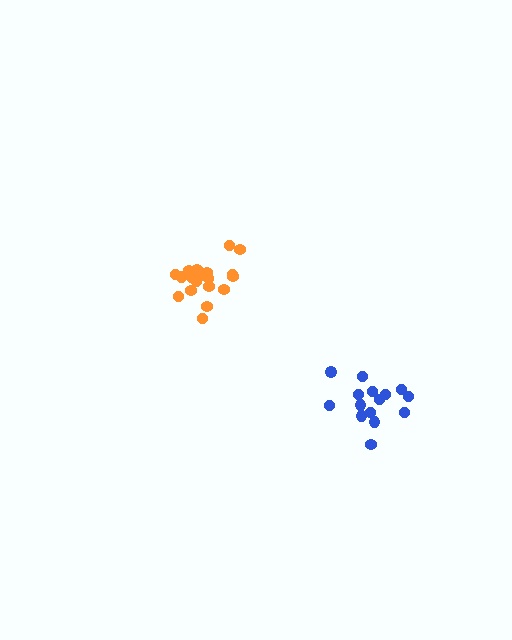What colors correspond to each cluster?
The clusters are colored: orange, blue.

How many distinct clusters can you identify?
There are 2 distinct clusters.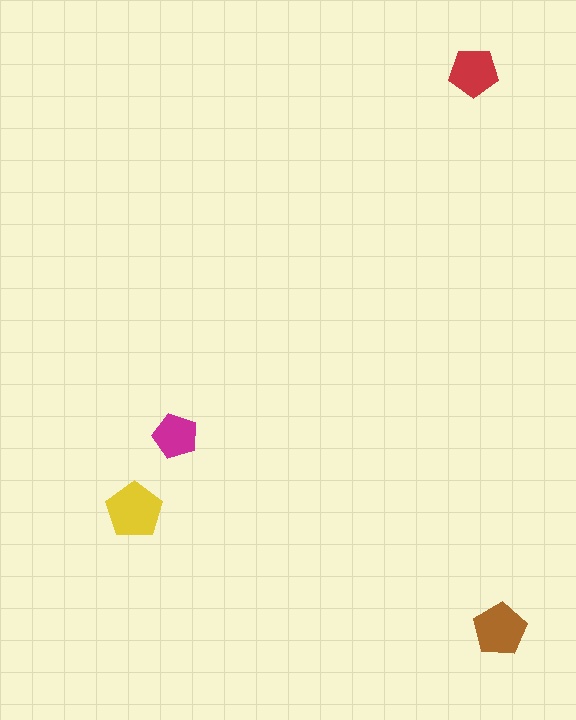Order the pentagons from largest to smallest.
the yellow one, the brown one, the red one, the magenta one.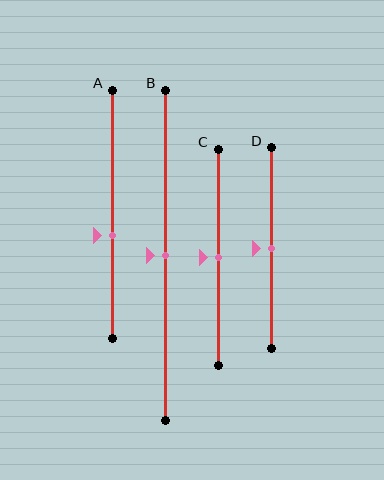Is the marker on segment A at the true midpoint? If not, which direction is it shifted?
No, the marker on segment A is shifted downward by about 9% of the segment length.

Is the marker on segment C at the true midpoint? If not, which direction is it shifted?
Yes, the marker on segment C is at the true midpoint.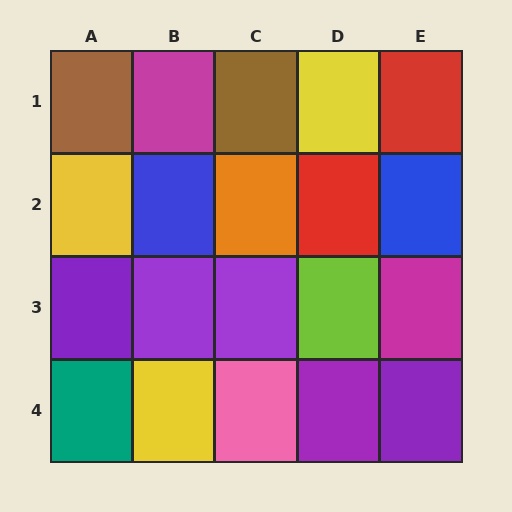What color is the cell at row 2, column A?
Yellow.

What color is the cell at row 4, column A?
Teal.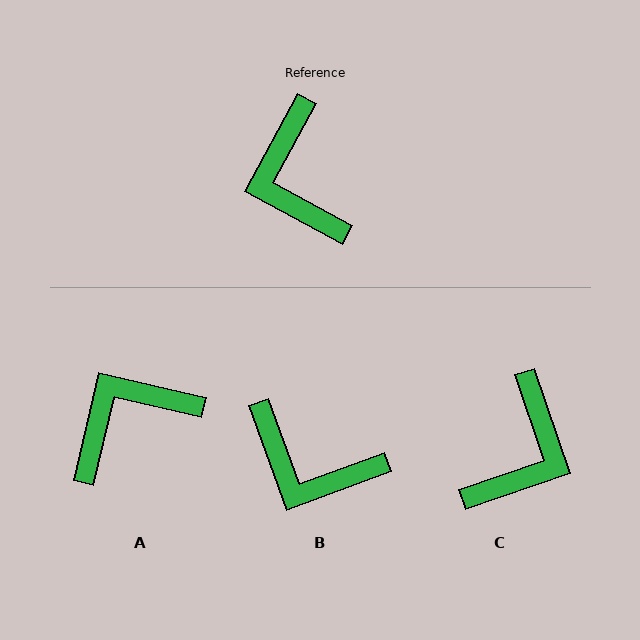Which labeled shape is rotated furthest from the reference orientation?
C, about 137 degrees away.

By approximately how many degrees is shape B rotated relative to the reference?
Approximately 48 degrees counter-clockwise.